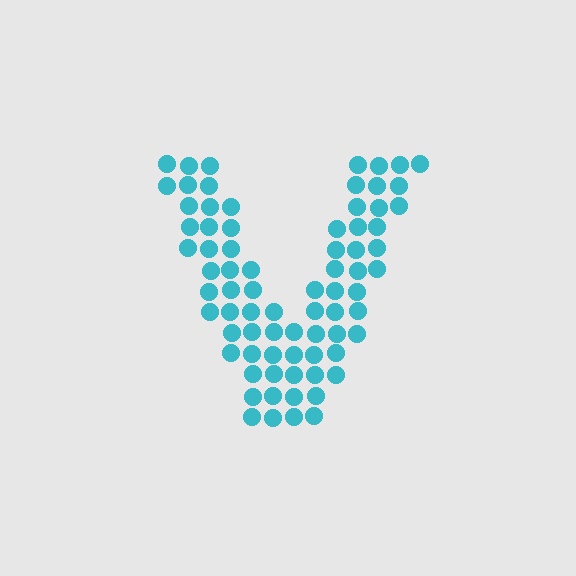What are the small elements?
The small elements are circles.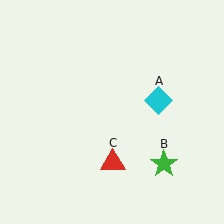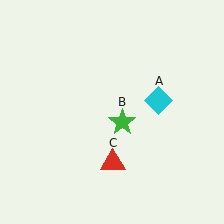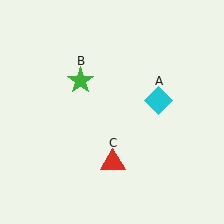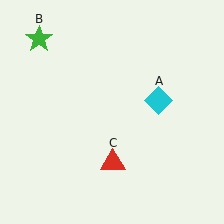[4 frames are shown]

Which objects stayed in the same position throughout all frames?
Cyan diamond (object A) and red triangle (object C) remained stationary.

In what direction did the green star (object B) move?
The green star (object B) moved up and to the left.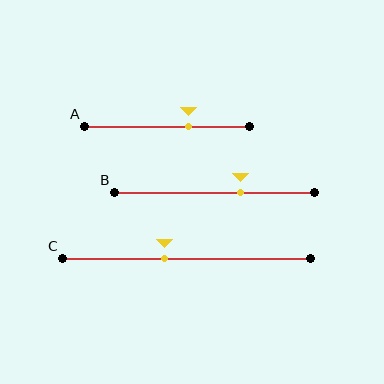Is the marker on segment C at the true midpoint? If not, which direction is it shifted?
No, the marker on segment C is shifted to the left by about 9% of the segment length.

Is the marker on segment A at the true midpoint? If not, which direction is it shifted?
No, the marker on segment A is shifted to the right by about 13% of the segment length.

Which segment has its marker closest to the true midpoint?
Segment C has its marker closest to the true midpoint.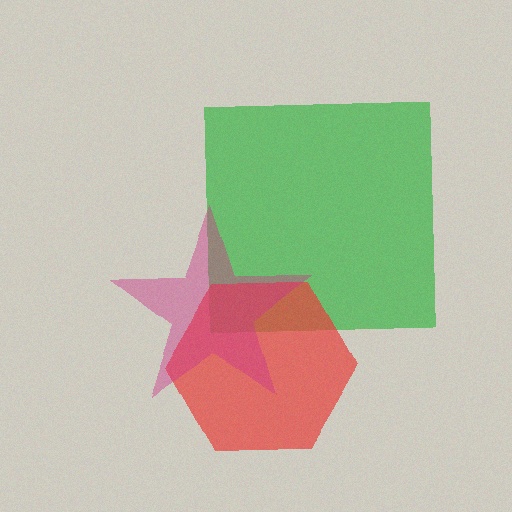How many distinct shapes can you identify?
There are 3 distinct shapes: a green square, a red hexagon, a magenta star.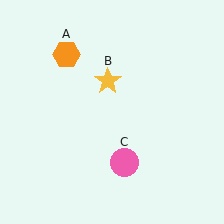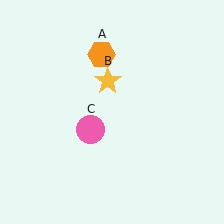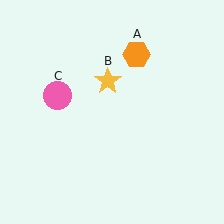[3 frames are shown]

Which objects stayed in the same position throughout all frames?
Yellow star (object B) remained stationary.